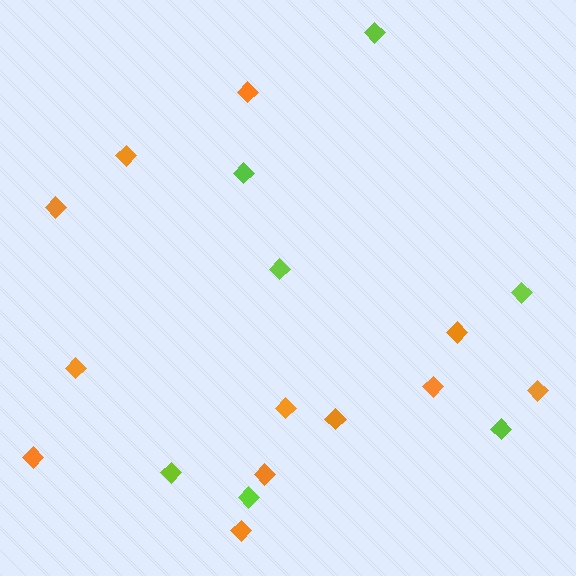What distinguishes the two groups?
There are 2 groups: one group of orange diamonds (12) and one group of lime diamonds (7).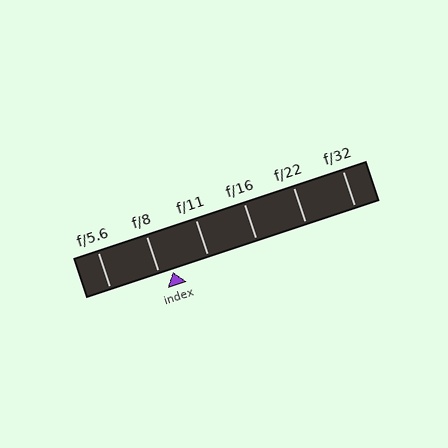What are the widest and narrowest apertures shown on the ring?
The widest aperture shown is f/5.6 and the narrowest is f/32.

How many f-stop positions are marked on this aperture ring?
There are 6 f-stop positions marked.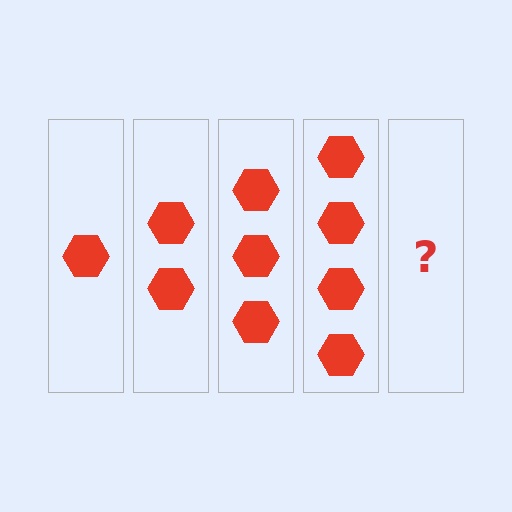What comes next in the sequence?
The next element should be 5 hexagons.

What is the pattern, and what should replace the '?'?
The pattern is that each step adds one more hexagon. The '?' should be 5 hexagons.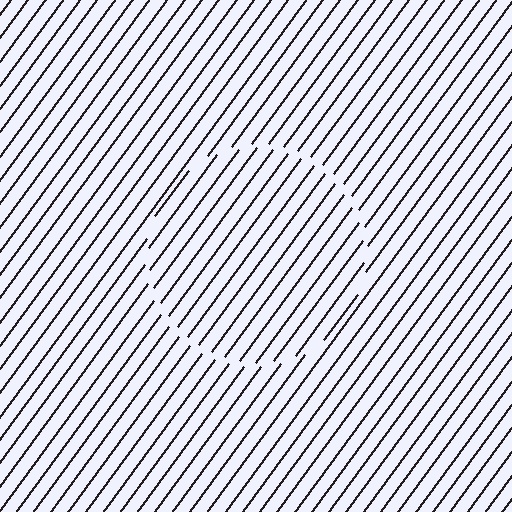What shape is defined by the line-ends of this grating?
An illusory circle. The interior of the shape contains the same grating, shifted by half a period — the contour is defined by the phase discontinuity where line-ends from the inner and outer gratings abut.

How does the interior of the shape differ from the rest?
The interior of the shape contains the same grating, shifted by half a period — the contour is defined by the phase discontinuity where line-ends from the inner and outer gratings abut.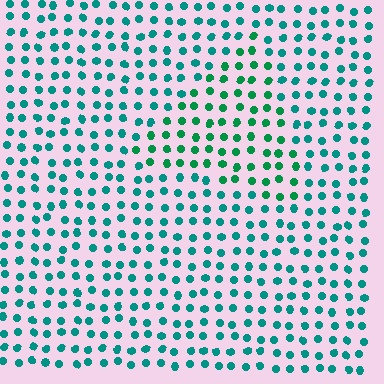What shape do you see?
I see a triangle.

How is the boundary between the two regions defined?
The boundary is defined purely by a slight shift in hue (about 26 degrees). Spacing, size, and orientation are identical on both sides.